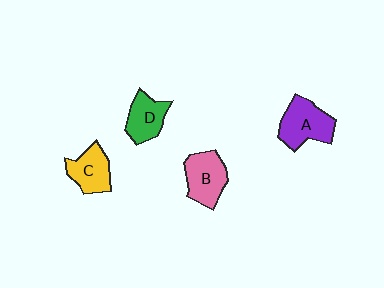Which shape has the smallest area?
Shape D (green).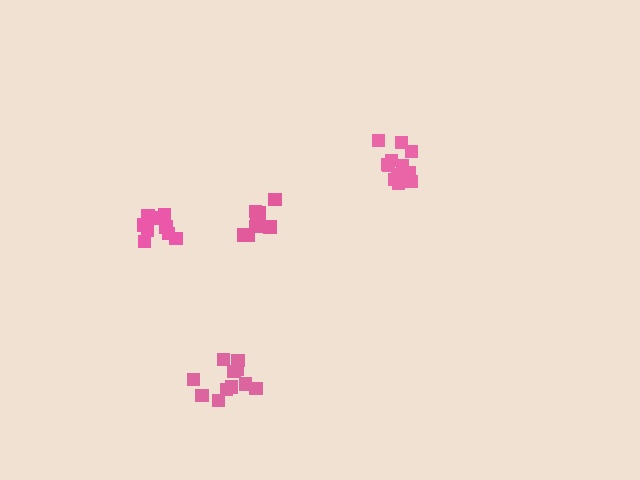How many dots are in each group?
Group 1: 11 dots, Group 2: 14 dots, Group 3: 10 dots, Group 4: 11 dots (46 total).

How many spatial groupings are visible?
There are 4 spatial groupings.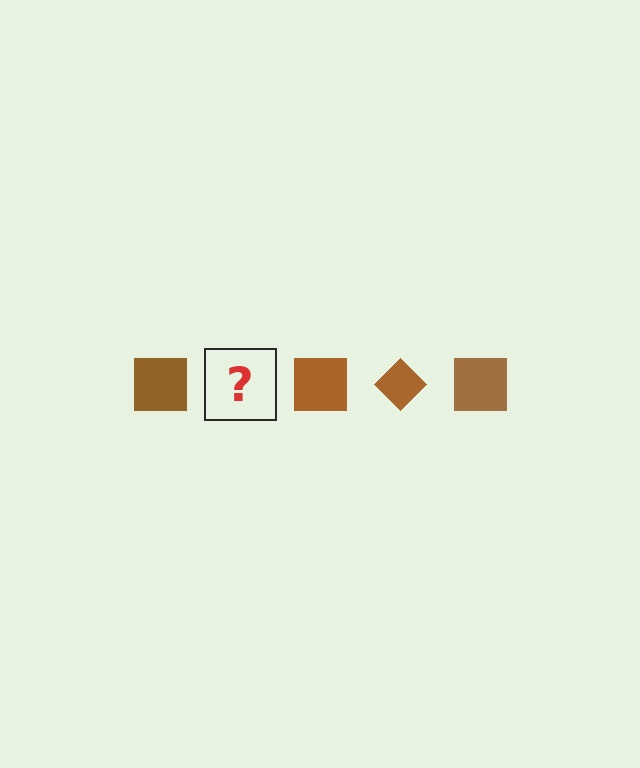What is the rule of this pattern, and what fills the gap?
The rule is that the pattern cycles through square, diamond shapes in brown. The gap should be filled with a brown diamond.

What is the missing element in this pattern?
The missing element is a brown diamond.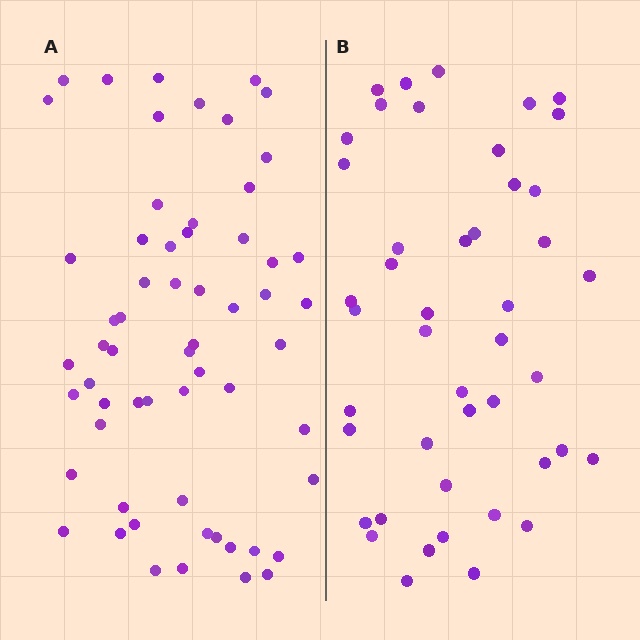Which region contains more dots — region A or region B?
Region A (the left region) has more dots.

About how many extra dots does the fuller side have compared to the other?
Region A has approximately 15 more dots than region B.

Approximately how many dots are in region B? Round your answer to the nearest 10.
About 40 dots. (The exact count is 45, which rounds to 40.)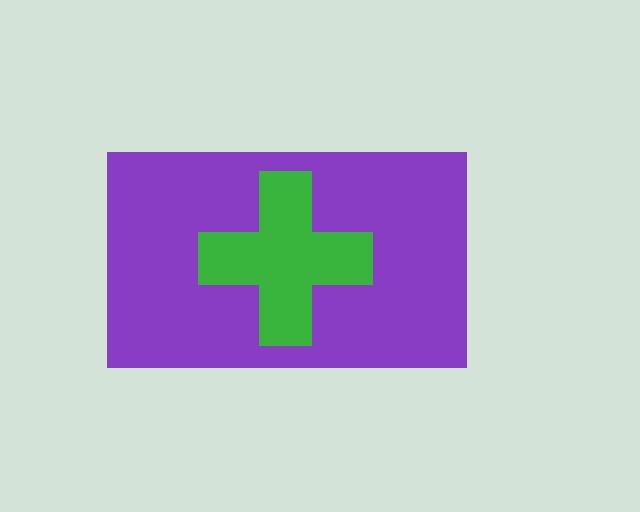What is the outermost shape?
The purple rectangle.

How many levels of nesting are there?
2.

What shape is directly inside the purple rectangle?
The green cross.